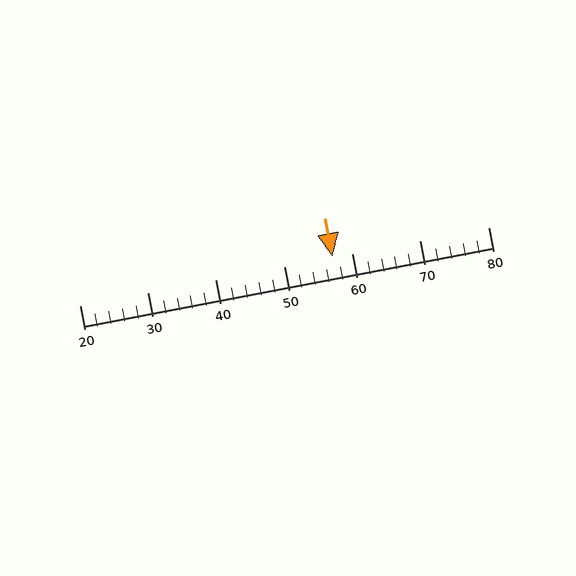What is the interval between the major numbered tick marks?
The major tick marks are spaced 10 units apart.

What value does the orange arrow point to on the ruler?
The orange arrow points to approximately 57.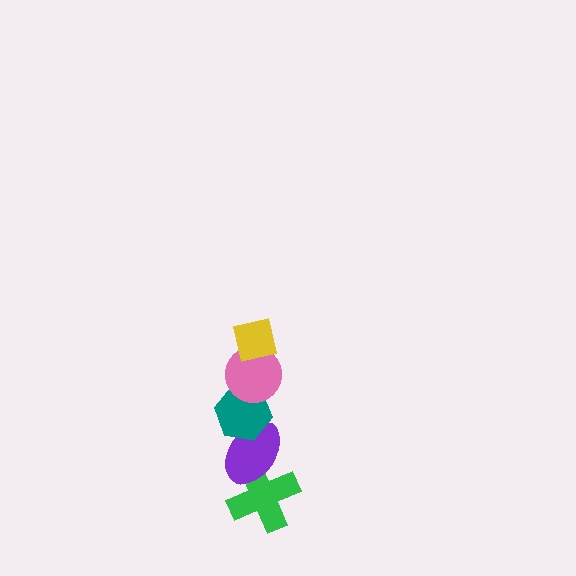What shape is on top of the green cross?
The purple ellipse is on top of the green cross.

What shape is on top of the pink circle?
The yellow square is on top of the pink circle.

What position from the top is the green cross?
The green cross is 5th from the top.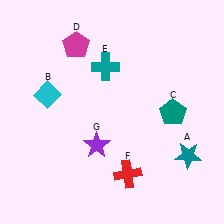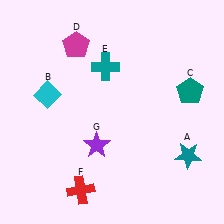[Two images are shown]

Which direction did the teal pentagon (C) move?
The teal pentagon (C) moved up.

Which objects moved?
The objects that moved are: the teal pentagon (C), the red cross (F).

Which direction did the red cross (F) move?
The red cross (F) moved left.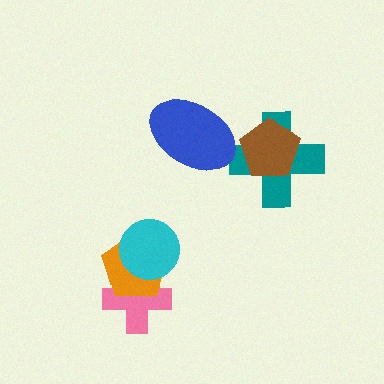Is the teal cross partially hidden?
Yes, it is partially covered by another shape.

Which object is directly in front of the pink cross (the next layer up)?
The orange pentagon is directly in front of the pink cross.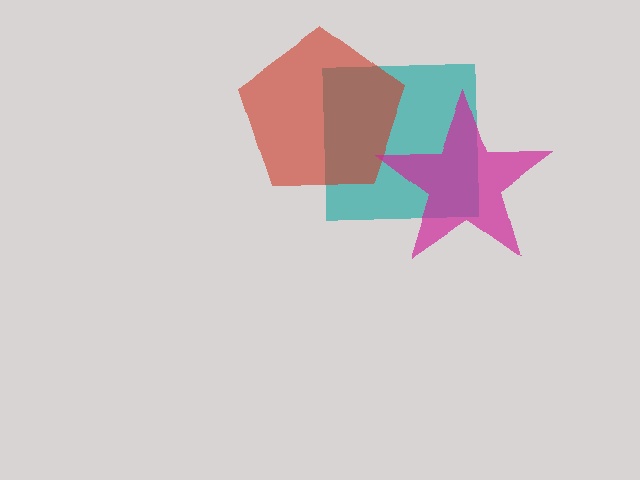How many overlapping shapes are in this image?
There are 3 overlapping shapes in the image.